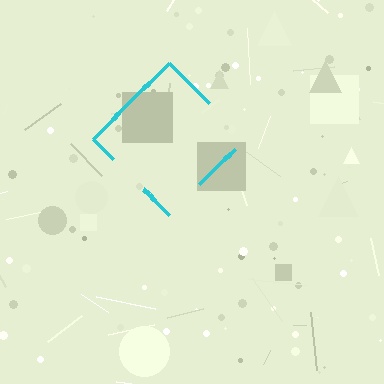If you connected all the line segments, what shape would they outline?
They would outline a diamond.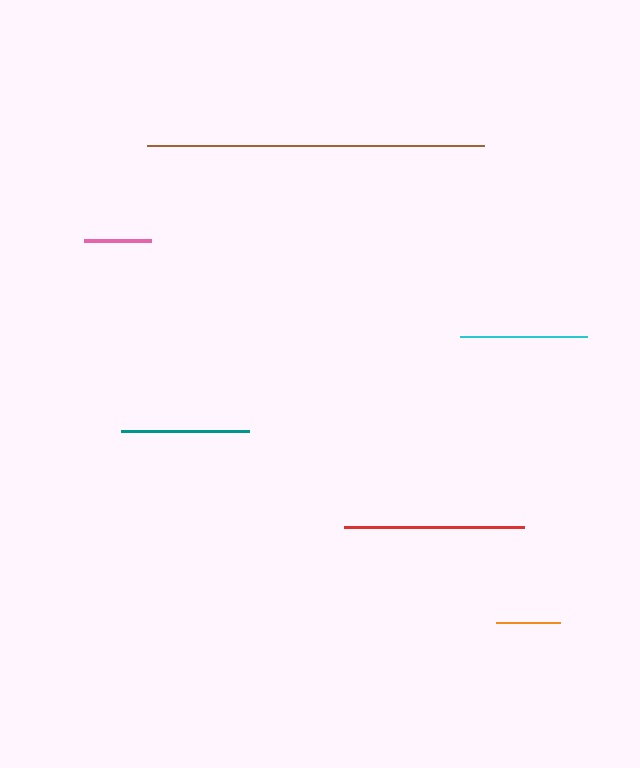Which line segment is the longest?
The brown line is the longest at approximately 338 pixels.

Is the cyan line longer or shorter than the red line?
The red line is longer than the cyan line.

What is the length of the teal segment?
The teal segment is approximately 128 pixels long.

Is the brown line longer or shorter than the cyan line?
The brown line is longer than the cyan line.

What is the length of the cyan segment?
The cyan segment is approximately 127 pixels long.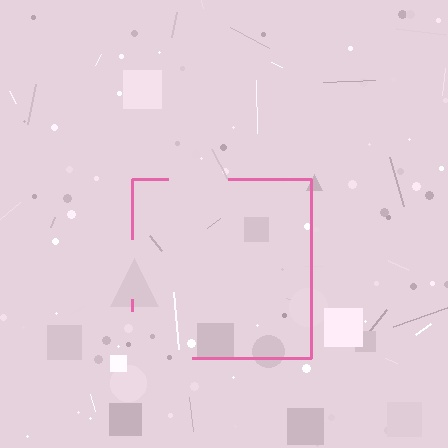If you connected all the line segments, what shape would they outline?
They would outline a square.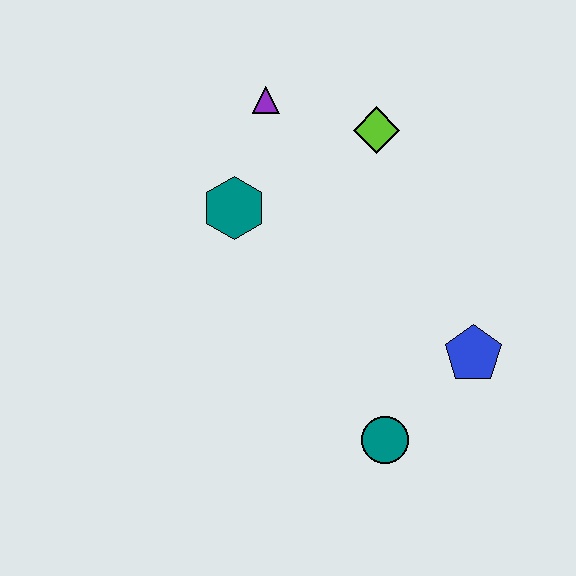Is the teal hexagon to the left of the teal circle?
Yes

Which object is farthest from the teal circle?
The purple triangle is farthest from the teal circle.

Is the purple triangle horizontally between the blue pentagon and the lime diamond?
No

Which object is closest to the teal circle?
The blue pentagon is closest to the teal circle.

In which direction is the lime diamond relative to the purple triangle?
The lime diamond is to the right of the purple triangle.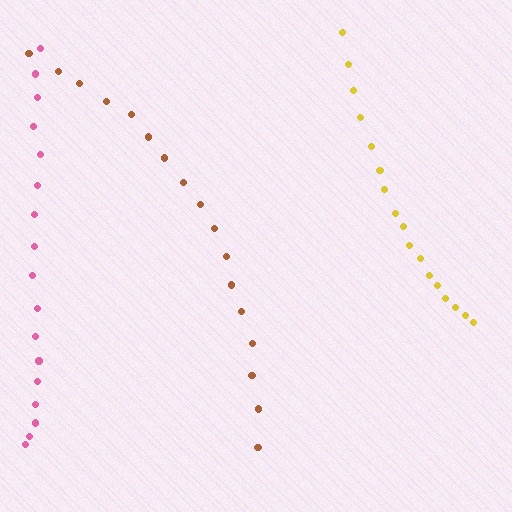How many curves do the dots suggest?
There are 3 distinct paths.